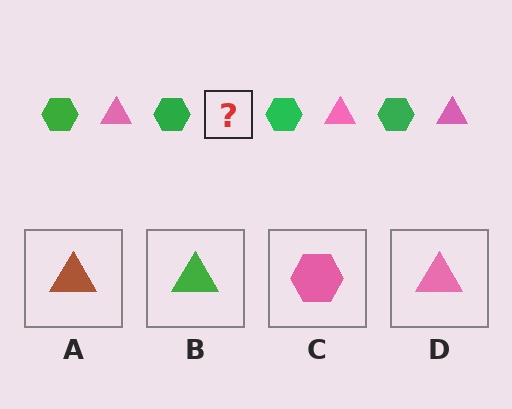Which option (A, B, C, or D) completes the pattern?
D.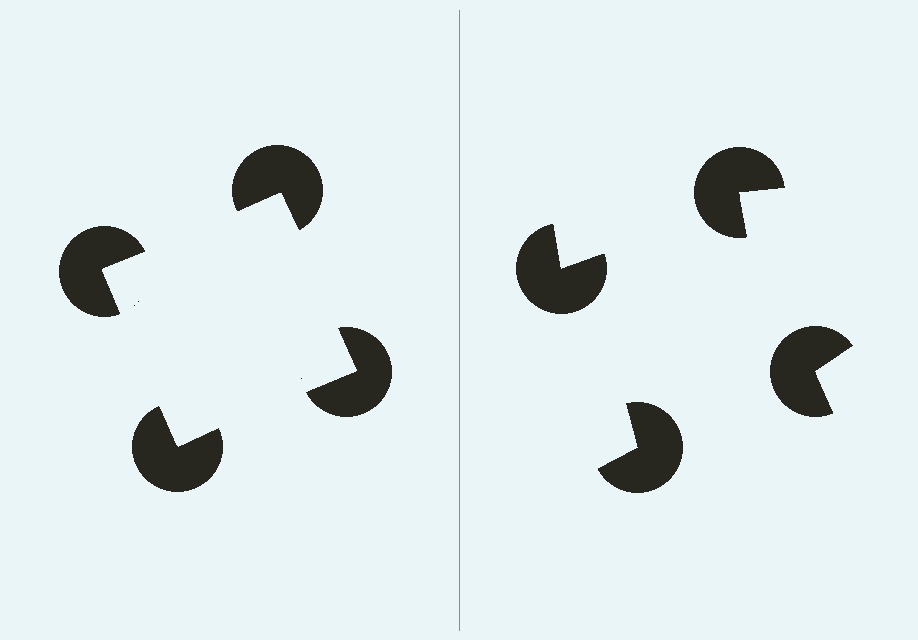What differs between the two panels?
The pac-man discs are positioned identically on both sides; only the wedge orientations differ. On the left they align to a square; on the right they are misaligned.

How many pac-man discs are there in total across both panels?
8 — 4 on each side.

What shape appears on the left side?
An illusory square.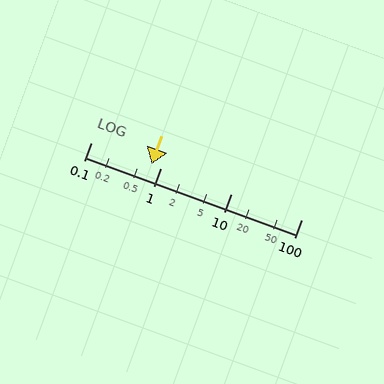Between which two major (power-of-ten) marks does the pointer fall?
The pointer is between 0.1 and 1.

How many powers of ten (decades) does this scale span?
The scale spans 3 decades, from 0.1 to 100.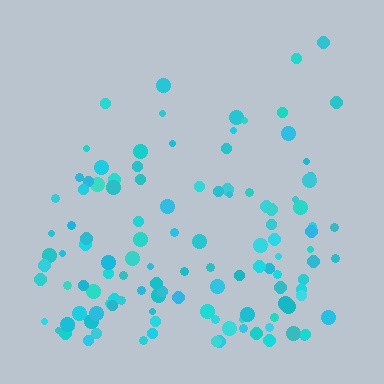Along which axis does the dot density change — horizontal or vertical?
Vertical.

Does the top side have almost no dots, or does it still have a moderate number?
Still a moderate number, just noticeably fewer than the bottom.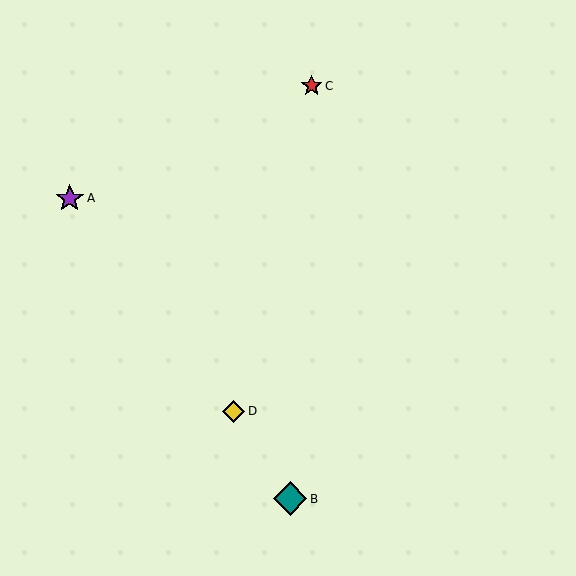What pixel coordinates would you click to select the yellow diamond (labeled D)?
Click at (233, 411) to select the yellow diamond D.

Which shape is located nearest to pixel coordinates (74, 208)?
The purple star (labeled A) at (70, 198) is nearest to that location.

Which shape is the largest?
The teal diamond (labeled B) is the largest.